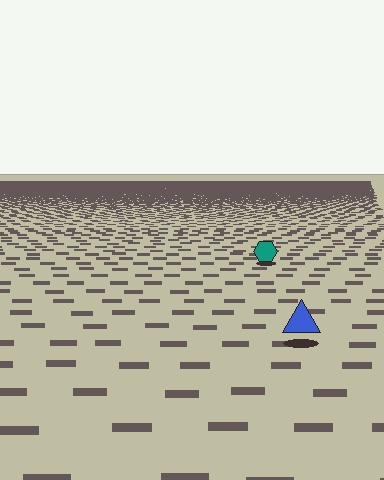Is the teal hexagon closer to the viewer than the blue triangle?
No. The blue triangle is closer — you can tell from the texture gradient: the ground texture is coarser near it.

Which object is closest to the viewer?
The blue triangle is closest. The texture marks near it are larger and more spread out.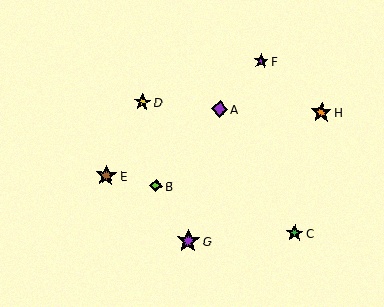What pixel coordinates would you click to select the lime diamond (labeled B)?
Click at (156, 186) to select the lime diamond B.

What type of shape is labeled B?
Shape B is a lime diamond.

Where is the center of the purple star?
The center of the purple star is at (261, 61).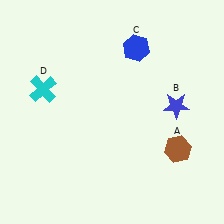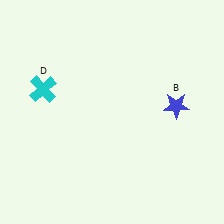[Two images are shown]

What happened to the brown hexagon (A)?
The brown hexagon (A) was removed in Image 2. It was in the bottom-right area of Image 1.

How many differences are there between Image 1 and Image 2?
There are 2 differences between the two images.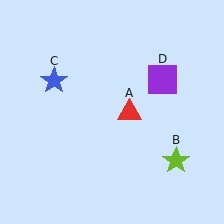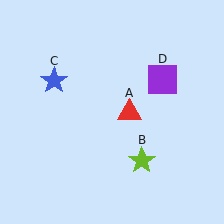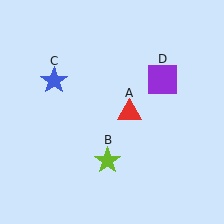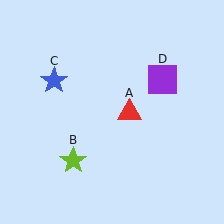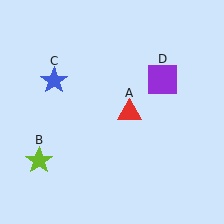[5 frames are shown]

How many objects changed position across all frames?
1 object changed position: lime star (object B).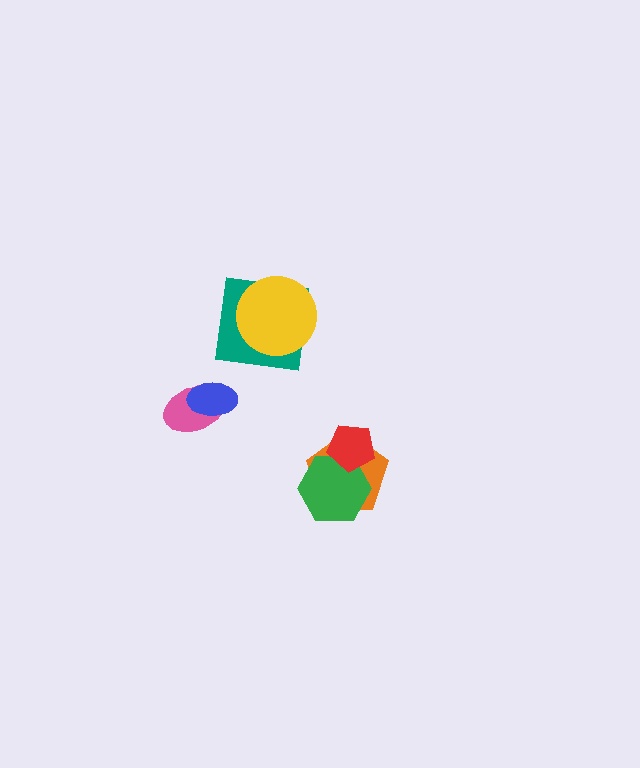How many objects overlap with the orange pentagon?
2 objects overlap with the orange pentagon.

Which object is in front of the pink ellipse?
The blue ellipse is in front of the pink ellipse.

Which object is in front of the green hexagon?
The red pentagon is in front of the green hexagon.